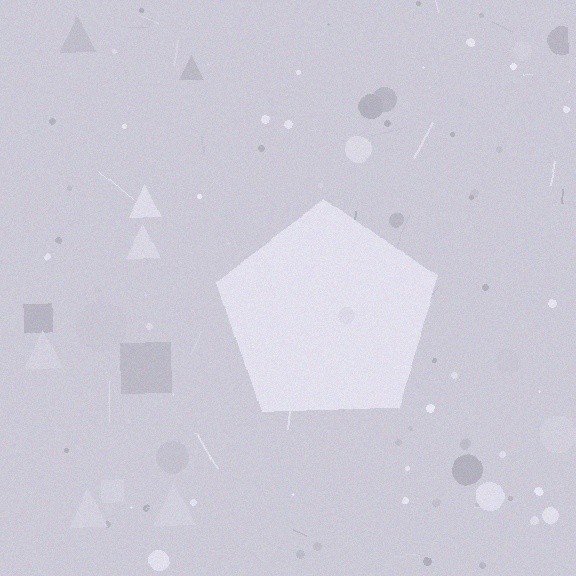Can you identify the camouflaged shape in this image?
The camouflaged shape is a pentagon.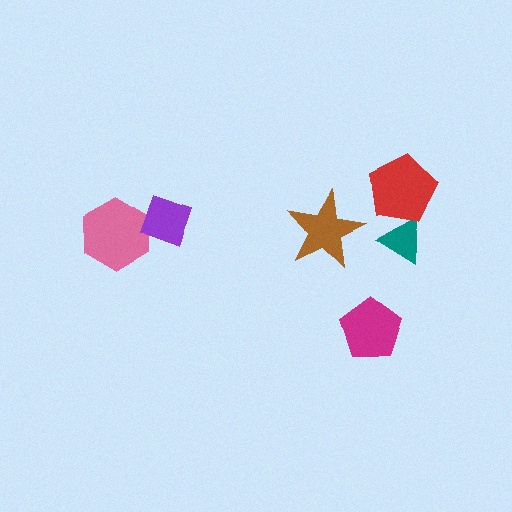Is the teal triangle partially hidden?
Yes, it is partially covered by another shape.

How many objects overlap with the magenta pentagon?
0 objects overlap with the magenta pentagon.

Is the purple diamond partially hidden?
No, no other shape covers it.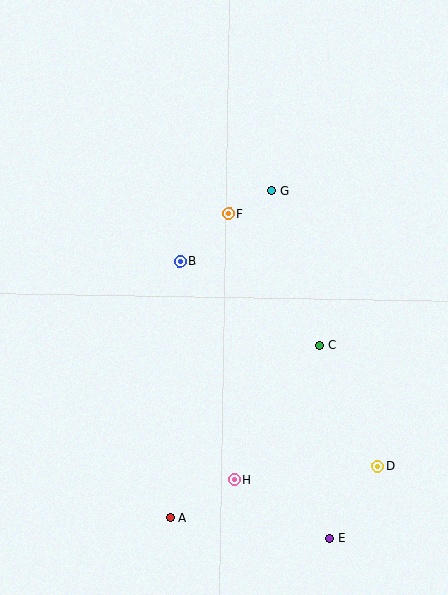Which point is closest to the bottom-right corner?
Point E is closest to the bottom-right corner.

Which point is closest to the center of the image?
Point B at (180, 261) is closest to the center.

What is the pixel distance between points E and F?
The distance between E and F is 340 pixels.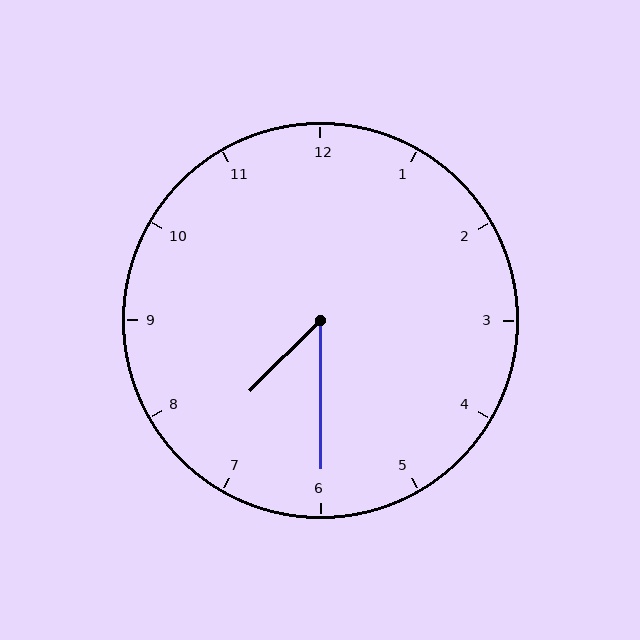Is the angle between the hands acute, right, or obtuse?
It is acute.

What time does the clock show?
7:30.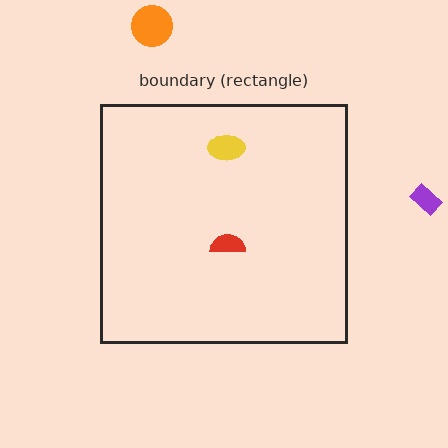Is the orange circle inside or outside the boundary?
Outside.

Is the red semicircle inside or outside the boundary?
Inside.